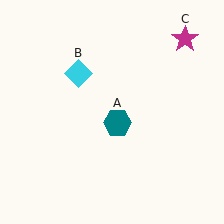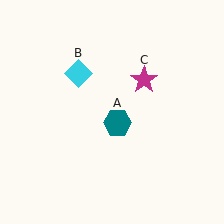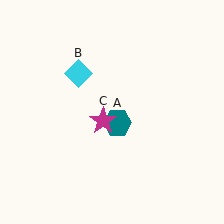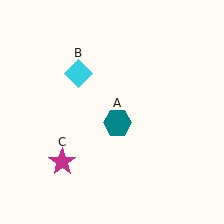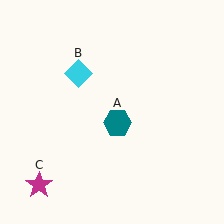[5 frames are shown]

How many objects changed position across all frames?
1 object changed position: magenta star (object C).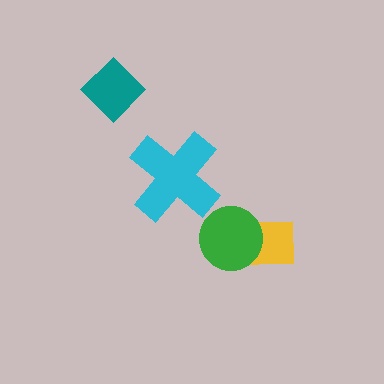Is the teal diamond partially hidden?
No, no other shape covers it.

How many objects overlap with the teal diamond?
0 objects overlap with the teal diamond.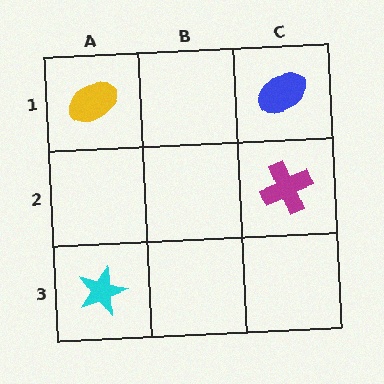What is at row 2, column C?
A magenta cross.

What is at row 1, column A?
A yellow ellipse.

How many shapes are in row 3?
1 shape.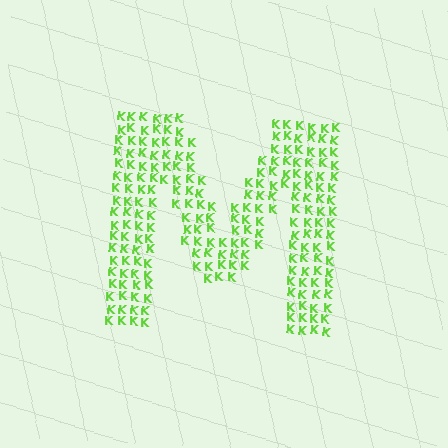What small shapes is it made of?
It is made of small letter K's.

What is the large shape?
The large shape is the letter M.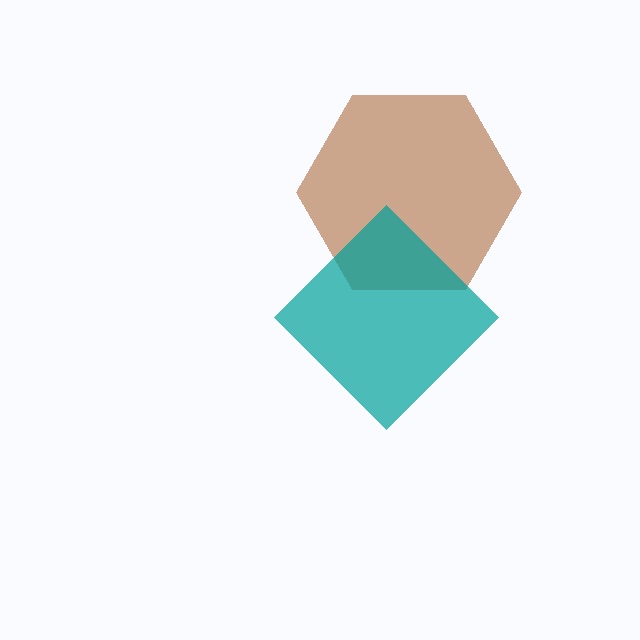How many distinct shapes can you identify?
There are 2 distinct shapes: a brown hexagon, a teal diamond.